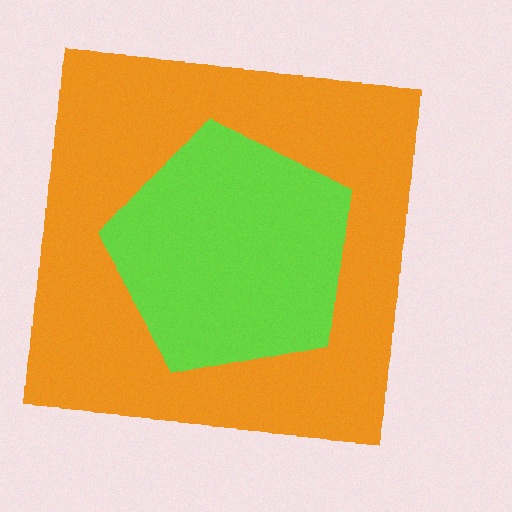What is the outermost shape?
The orange square.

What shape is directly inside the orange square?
The lime pentagon.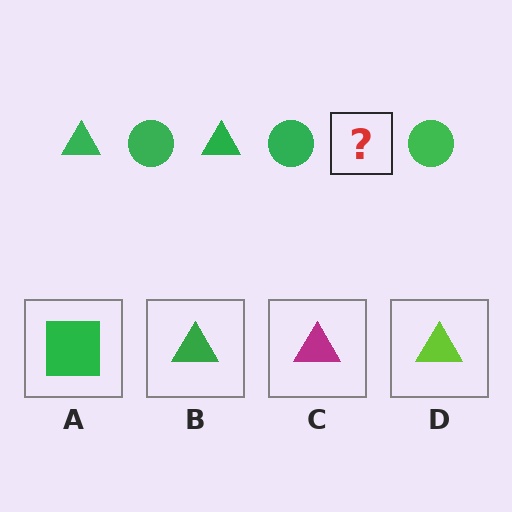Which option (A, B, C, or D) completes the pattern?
B.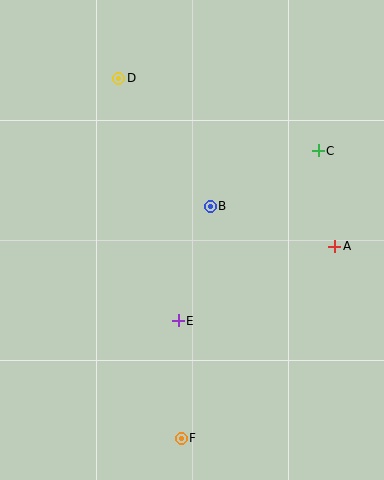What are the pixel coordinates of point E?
Point E is at (178, 321).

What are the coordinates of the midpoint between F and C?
The midpoint between F and C is at (250, 294).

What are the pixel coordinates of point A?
Point A is at (335, 246).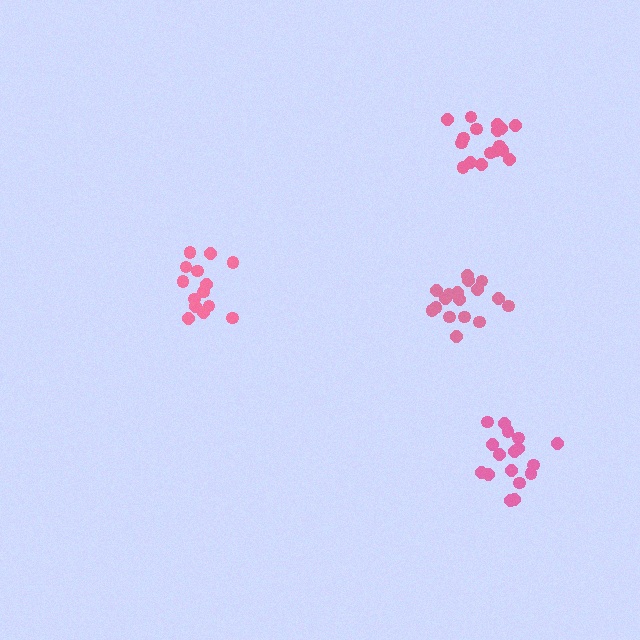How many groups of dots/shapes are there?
There are 4 groups.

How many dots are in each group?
Group 1: 14 dots, Group 2: 17 dots, Group 3: 17 dots, Group 4: 17 dots (65 total).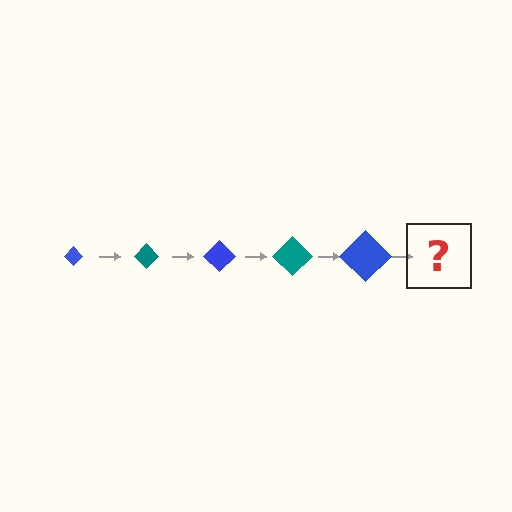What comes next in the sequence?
The next element should be a teal diamond, larger than the previous one.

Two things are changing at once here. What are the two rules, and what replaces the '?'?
The two rules are that the diamond grows larger each step and the color cycles through blue and teal. The '?' should be a teal diamond, larger than the previous one.